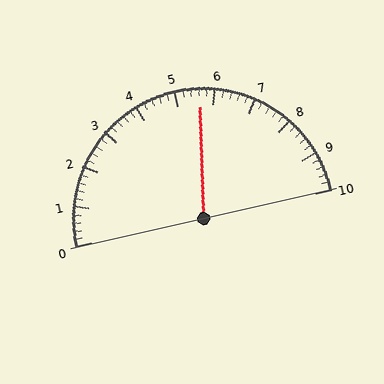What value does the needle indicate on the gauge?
The needle indicates approximately 5.6.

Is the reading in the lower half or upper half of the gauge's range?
The reading is in the upper half of the range (0 to 10).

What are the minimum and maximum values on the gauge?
The gauge ranges from 0 to 10.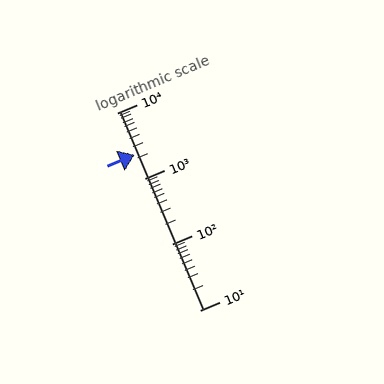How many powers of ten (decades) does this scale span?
The scale spans 3 decades, from 10 to 10000.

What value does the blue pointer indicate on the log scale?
The pointer indicates approximately 2300.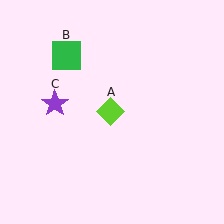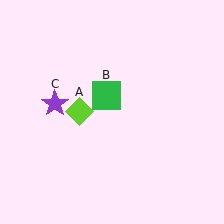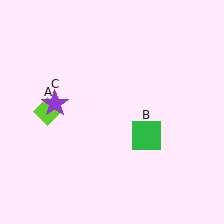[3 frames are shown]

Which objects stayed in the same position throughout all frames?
Purple star (object C) remained stationary.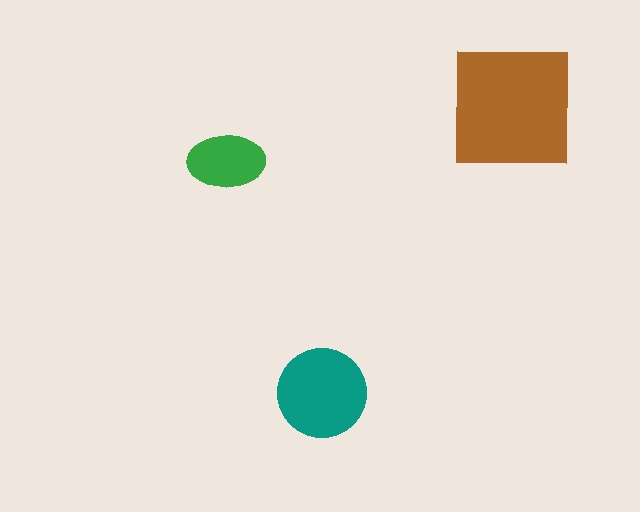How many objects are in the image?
There are 3 objects in the image.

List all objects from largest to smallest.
The brown square, the teal circle, the green ellipse.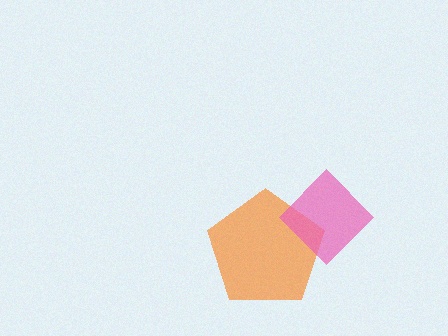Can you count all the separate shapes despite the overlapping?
Yes, there are 2 separate shapes.